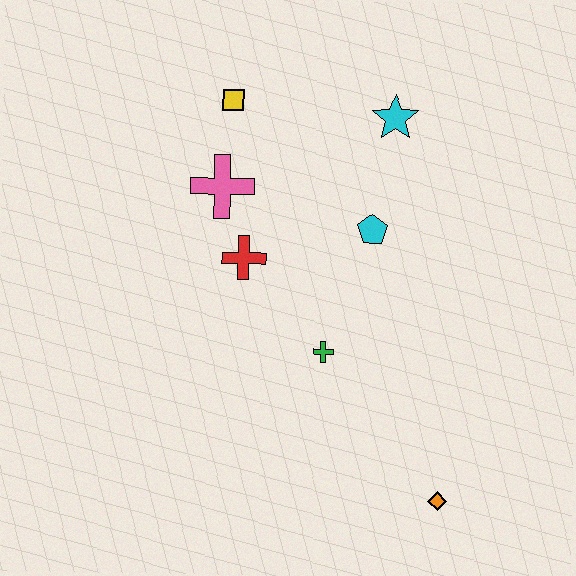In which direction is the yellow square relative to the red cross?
The yellow square is above the red cross.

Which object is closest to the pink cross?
The red cross is closest to the pink cross.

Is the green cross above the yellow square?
No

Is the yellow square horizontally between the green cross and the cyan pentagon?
No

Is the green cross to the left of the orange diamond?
Yes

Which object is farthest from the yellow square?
The orange diamond is farthest from the yellow square.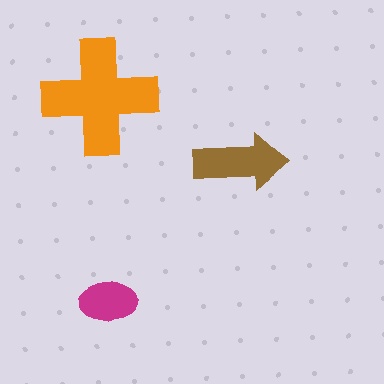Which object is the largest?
The orange cross.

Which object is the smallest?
The magenta ellipse.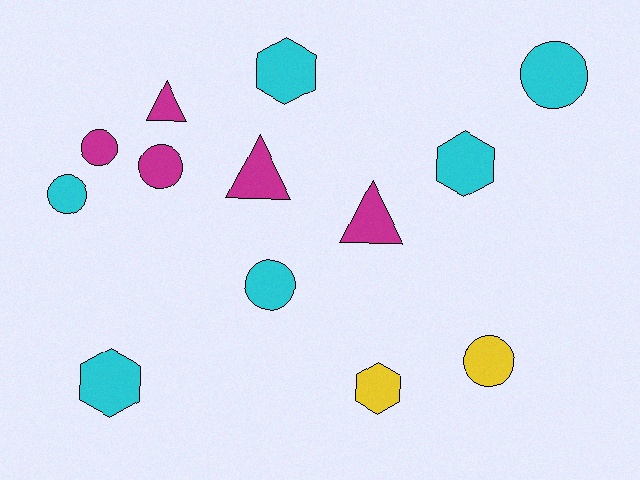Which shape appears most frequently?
Circle, with 6 objects.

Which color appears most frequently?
Cyan, with 6 objects.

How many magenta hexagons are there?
There are no magenta hexagons.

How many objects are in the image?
There are 13 objects.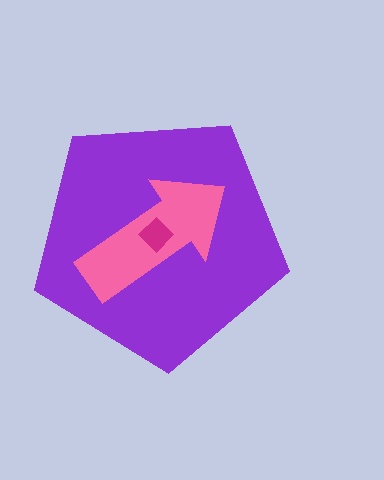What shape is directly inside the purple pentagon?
The pink arrow.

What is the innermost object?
The magenta diamond.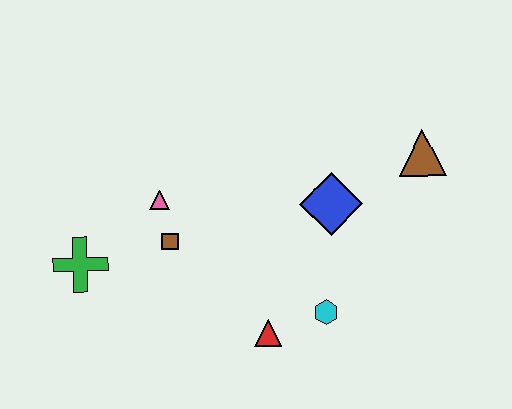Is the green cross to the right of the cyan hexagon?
No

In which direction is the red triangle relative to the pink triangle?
The red triangle is below the pink triangle.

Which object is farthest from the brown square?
The brown triangle is farthest from the brown square.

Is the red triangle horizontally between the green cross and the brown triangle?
Yes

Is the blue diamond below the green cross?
No